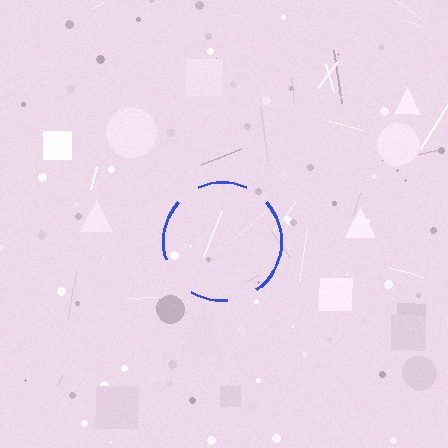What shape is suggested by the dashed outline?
The dashed outline suggests a circle.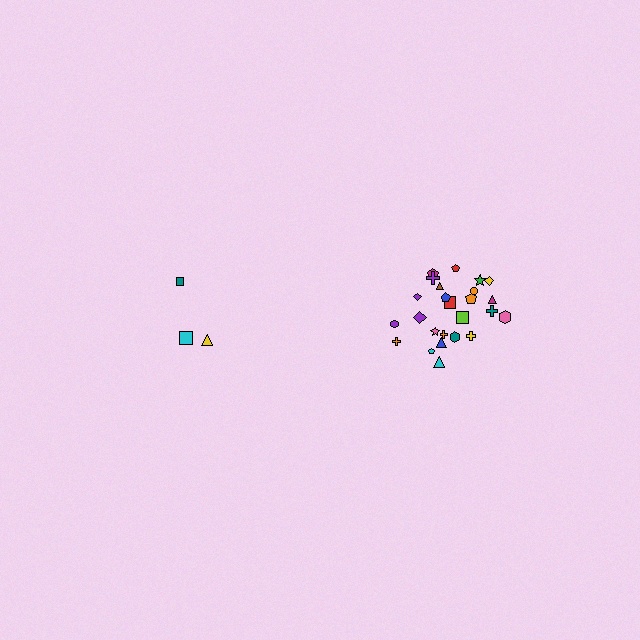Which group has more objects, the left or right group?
The right group.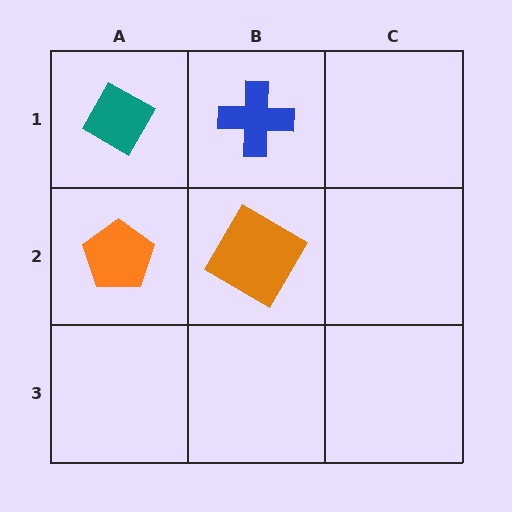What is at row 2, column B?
An orange square.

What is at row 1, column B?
A blue cross.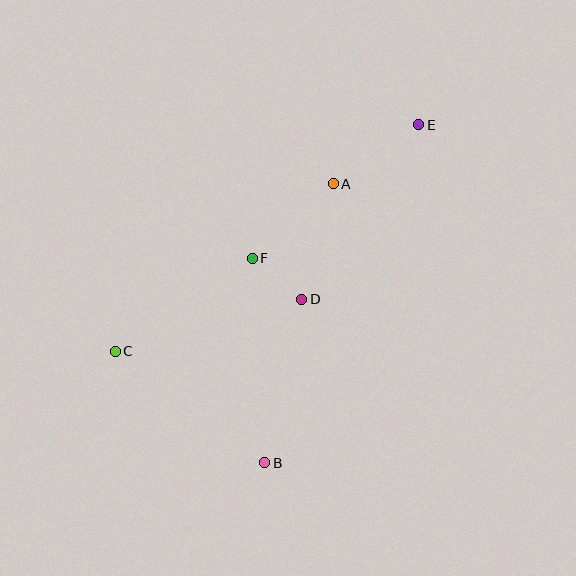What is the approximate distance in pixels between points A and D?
The distance between A and D is approximately 120 pixels.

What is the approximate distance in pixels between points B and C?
The distance between B and C is approximately 187 pixels.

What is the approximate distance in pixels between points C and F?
The distance between C and F is approximately 165 pixels.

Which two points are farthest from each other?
Points C and E are farthest from each other.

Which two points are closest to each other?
Points D and F are closest to each other.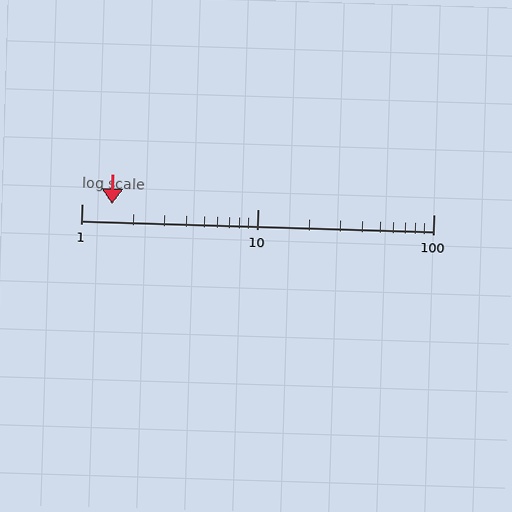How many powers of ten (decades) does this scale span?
The scale spans 2 decades, from 1 to 100.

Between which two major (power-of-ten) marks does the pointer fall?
The pointer is between 1 and 10.